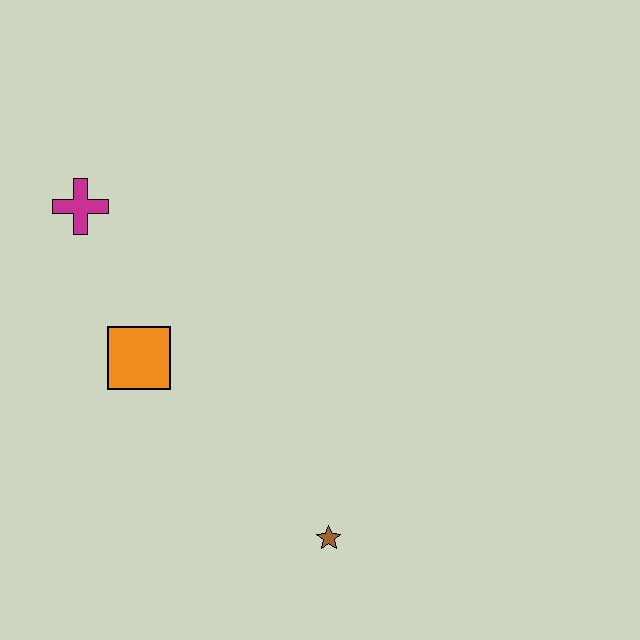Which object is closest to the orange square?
The magenta cross is closest to the orange square.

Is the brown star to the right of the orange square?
Yes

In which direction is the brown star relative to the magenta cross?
The brown star is below the magenta cross.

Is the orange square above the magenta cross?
No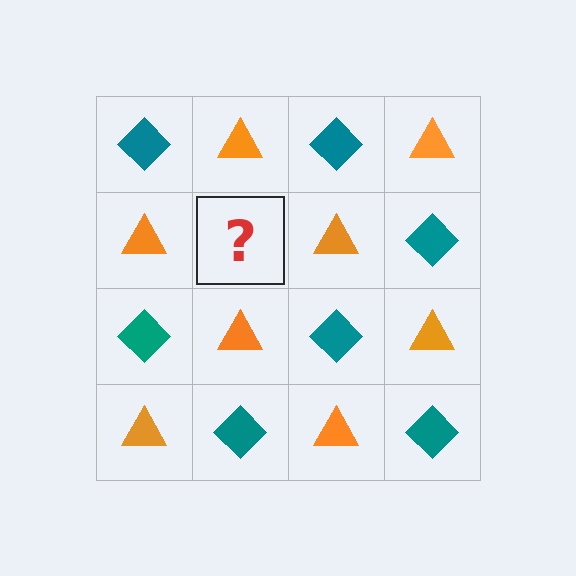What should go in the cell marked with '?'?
The missing cell should contain a teal diamond.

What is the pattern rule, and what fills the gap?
The rule is that it alternates teal diamond and orange triangle in a checkerboard pattern. The gap should be filled with a teal diamond.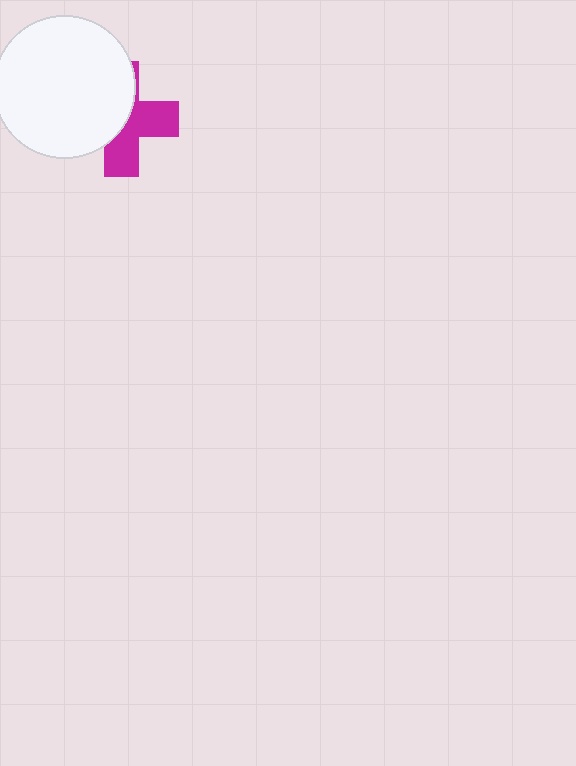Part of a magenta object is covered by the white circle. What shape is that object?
It is a cross.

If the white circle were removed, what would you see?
You would see the complete magenta cross.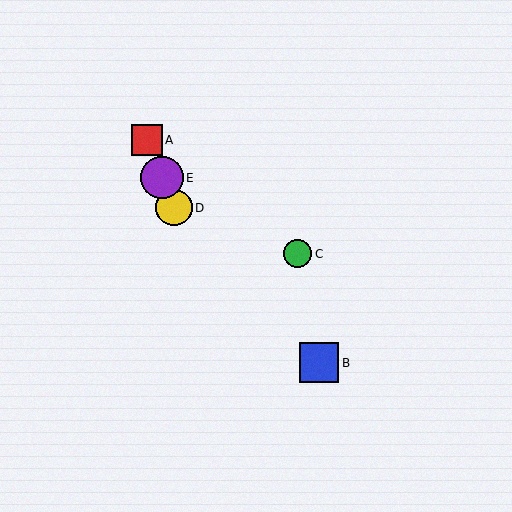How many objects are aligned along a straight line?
3 objects (A, D, E) are aligned along a straight line.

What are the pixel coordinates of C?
Object C is at (298, 254).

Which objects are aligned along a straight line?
Objects A, D, E are aligned along a straight line.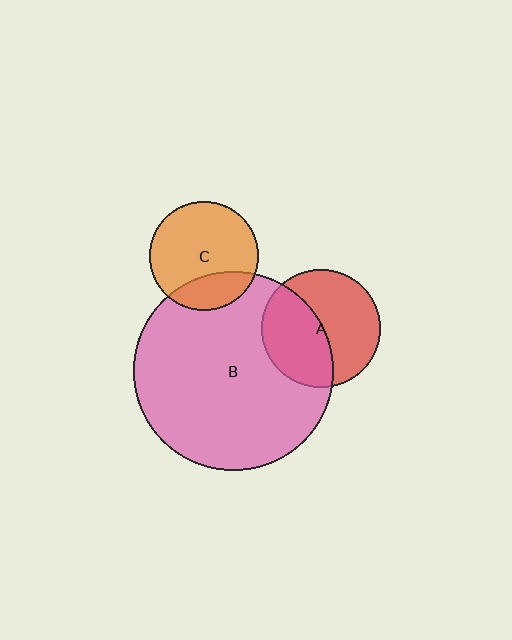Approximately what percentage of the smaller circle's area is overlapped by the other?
Approximately 25%.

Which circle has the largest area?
Circle B (pink).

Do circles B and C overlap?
Yes.